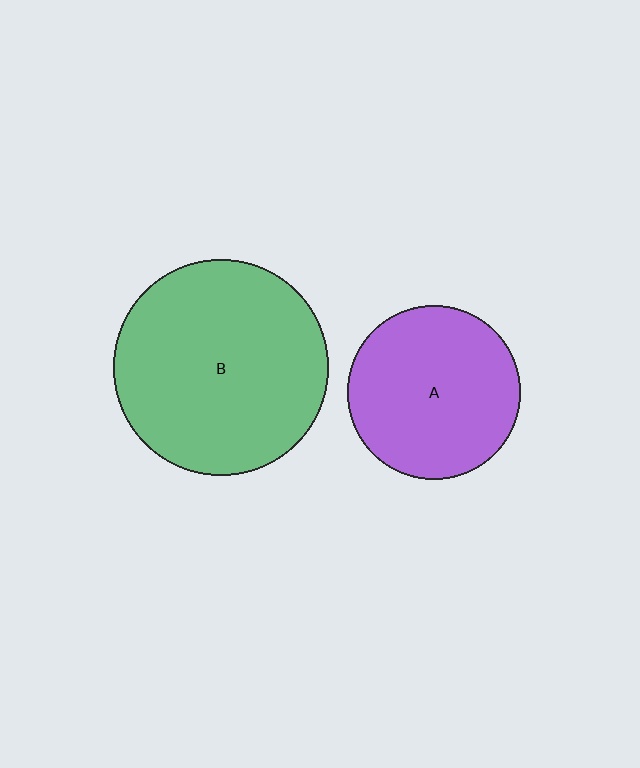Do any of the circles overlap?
No, none of the circles overlap.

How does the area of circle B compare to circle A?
Approximately 1.5 times.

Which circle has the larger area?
Circle B (green).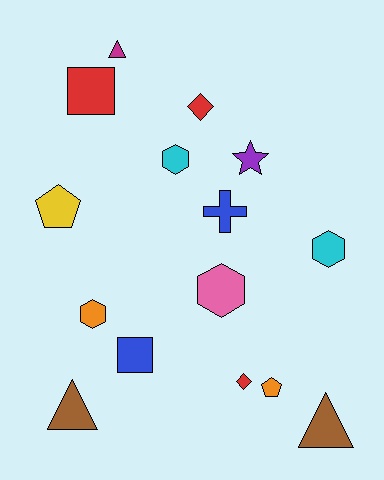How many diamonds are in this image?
There are 2 diamonds.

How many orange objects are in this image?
There are 2 orange objects.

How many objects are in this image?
There are 15 objects.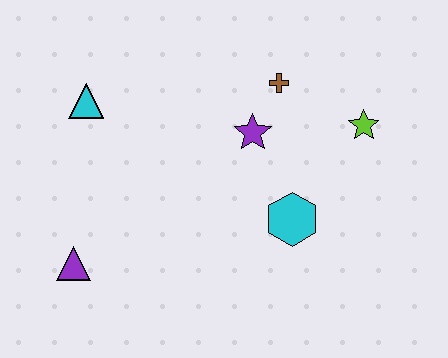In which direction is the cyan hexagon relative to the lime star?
The cyan hexagon is below the lime star.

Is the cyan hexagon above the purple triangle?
Yes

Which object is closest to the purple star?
The brown cross is closest to the purple star.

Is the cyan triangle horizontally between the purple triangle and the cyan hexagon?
Yes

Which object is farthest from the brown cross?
The purple triangle is farthest from the brown cross.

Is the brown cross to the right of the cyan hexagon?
No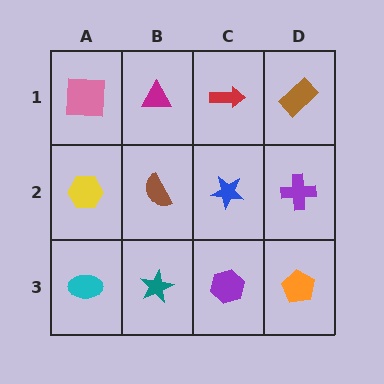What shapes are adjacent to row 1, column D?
A purple cross (row 2, column D), a red arrow (row 1, column C).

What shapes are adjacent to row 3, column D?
A purple cross (row 2, column D), a purple hexagon (row 3, column C).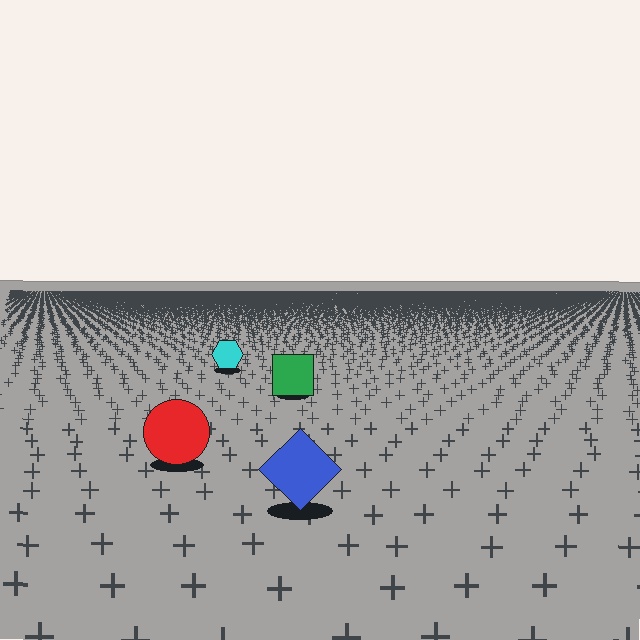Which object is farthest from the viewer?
The cyan hexagon is farthest from the viewer. It appears smaller and the ground texture around it is denser.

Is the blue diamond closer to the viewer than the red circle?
Yes. The blue diamond is closer — you can tell from the texture gradient: the ground texture is coarser near it.